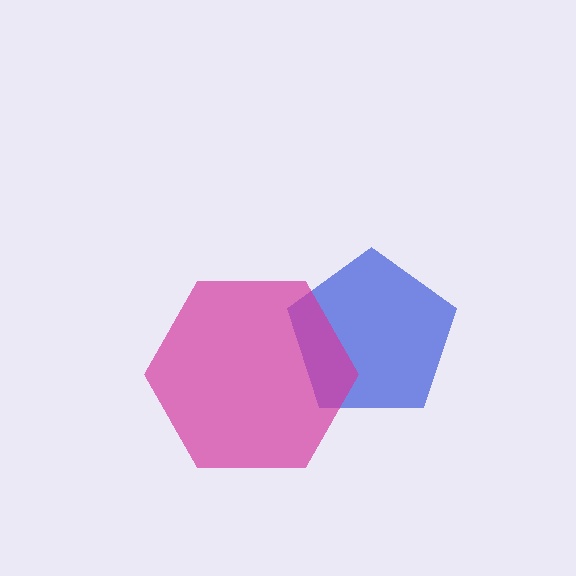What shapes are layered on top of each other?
The layered shapes are: a blue pentagon, a magenta hexagon.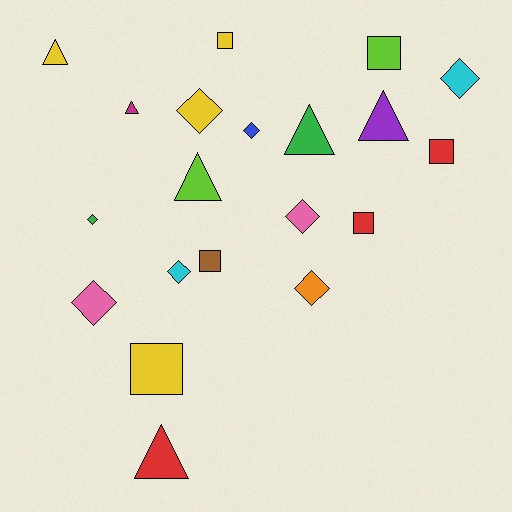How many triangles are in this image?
There are 6 triangles.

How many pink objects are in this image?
There are 2 pink objects.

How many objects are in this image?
There are 20 objects.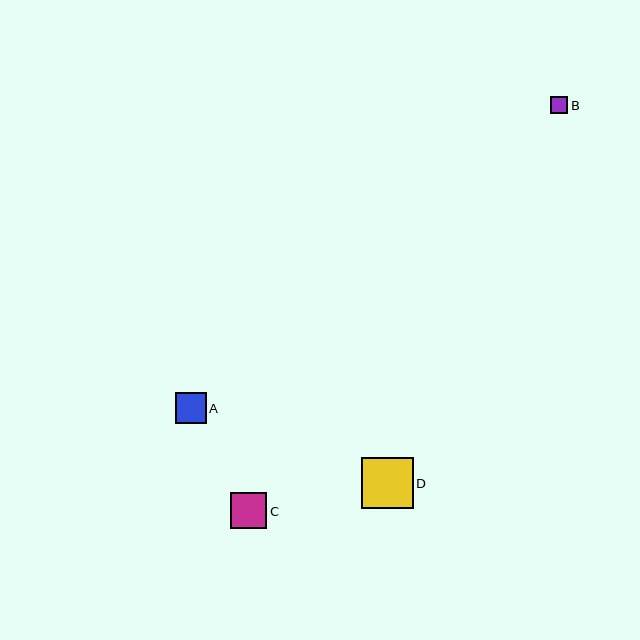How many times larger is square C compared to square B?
Square C is approximately 2.1 times the size of square B.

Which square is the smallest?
Square B is the smallest with a size of approximately 17 pixels.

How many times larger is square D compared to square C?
Square D is approximately 1.4 times the size of square C.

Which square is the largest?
Square D is the largest with a size of approximately 51 pixels.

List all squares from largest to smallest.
From largest to smallest: D, C, A, B.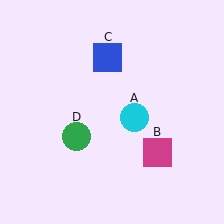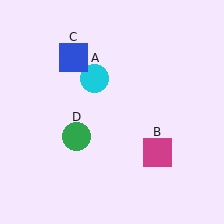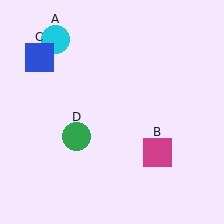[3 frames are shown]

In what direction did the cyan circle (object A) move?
The cyan circle (object A) moved up and to the left.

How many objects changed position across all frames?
2 objects changed position: cyan circle (object A), blue square (object C).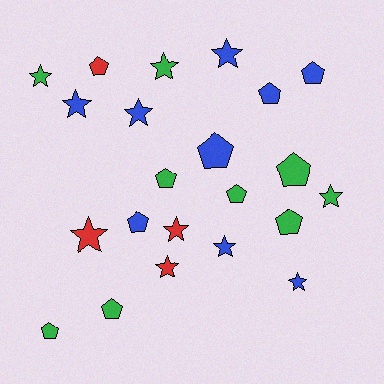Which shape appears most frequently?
Star, with 11 objects.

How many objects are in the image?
There are 22 objects.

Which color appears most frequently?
Green, with 9 objects.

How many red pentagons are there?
There is 1 red pentagon.